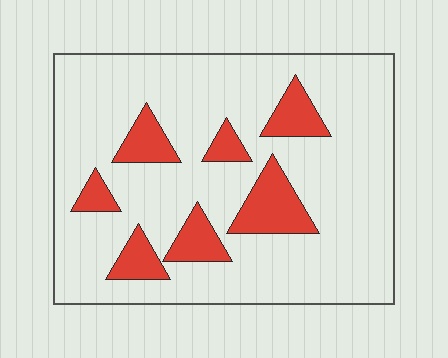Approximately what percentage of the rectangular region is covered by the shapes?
Approximately 15%.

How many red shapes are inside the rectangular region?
7.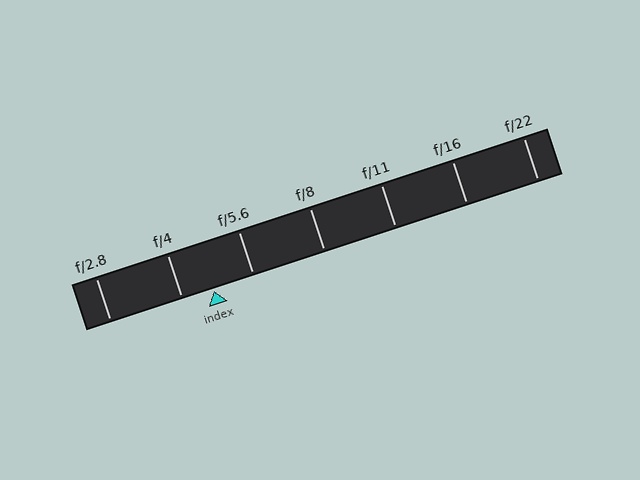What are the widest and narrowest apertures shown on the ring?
The widest aperture shown is f/2.8 and the narrowest is f/22.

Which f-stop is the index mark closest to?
The index mark is closest to f/4.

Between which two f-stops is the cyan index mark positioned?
The index mark is between f/4 and f/5.6.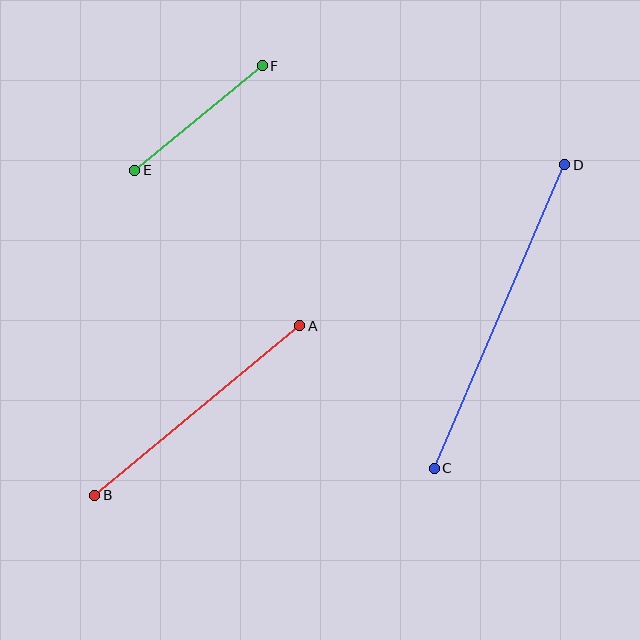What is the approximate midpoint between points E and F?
The midpoint is at approximately (198, 118) pixels.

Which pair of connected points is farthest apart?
Points C and D are farthest apart.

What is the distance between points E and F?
The distance is approximately 165 pixels.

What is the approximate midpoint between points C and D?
The midpoint is at approximately (499, 316) pixels.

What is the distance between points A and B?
The distance is approximately 266 pixels.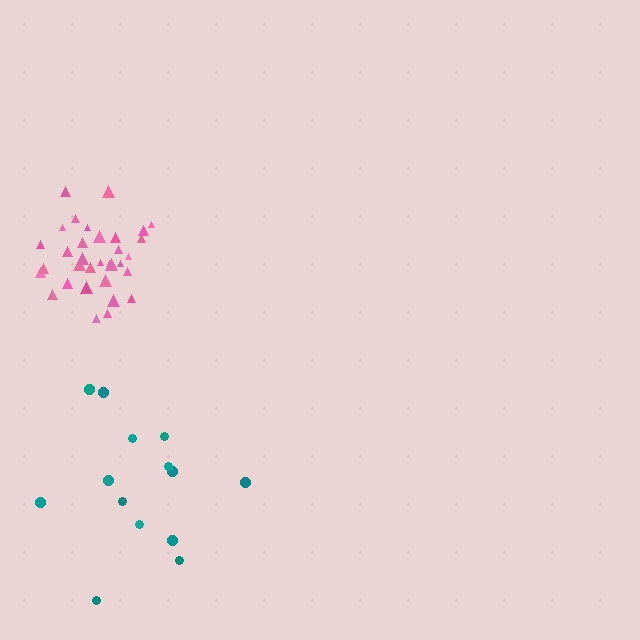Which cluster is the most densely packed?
Pink.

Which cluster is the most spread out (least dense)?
Teal.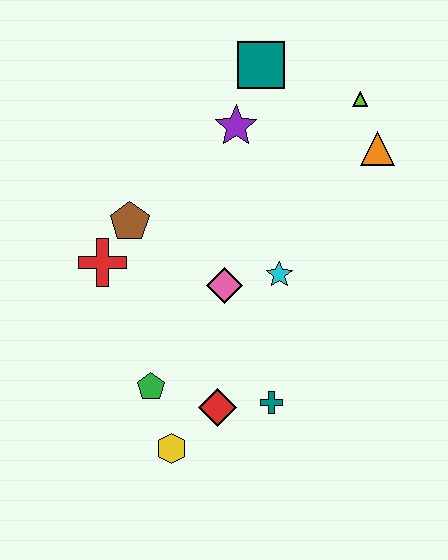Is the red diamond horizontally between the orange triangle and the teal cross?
No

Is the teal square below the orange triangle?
No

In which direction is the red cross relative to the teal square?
The red cross is below the teal square.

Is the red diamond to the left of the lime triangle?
Yes